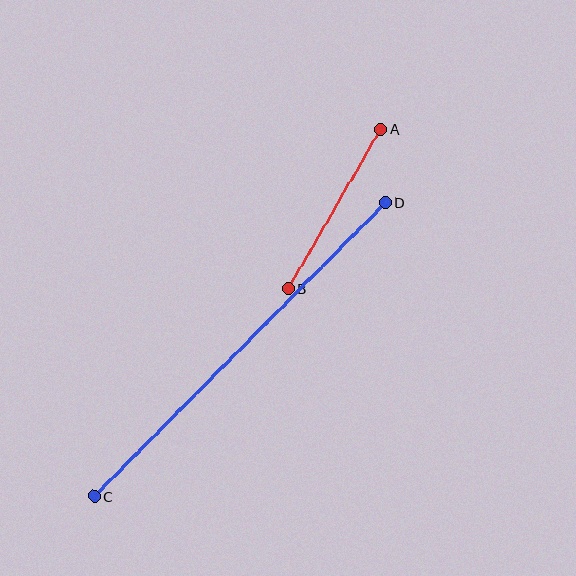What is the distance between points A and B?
The distance is approximately 184 pixels.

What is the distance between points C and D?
The distance is approximately 414 pixels.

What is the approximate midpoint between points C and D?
The midpoint is at approximately (240, 349) pixels.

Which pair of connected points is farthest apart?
Points C and D are farthest apart.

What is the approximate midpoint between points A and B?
The midpoint is at approximately (335, 209) pixels.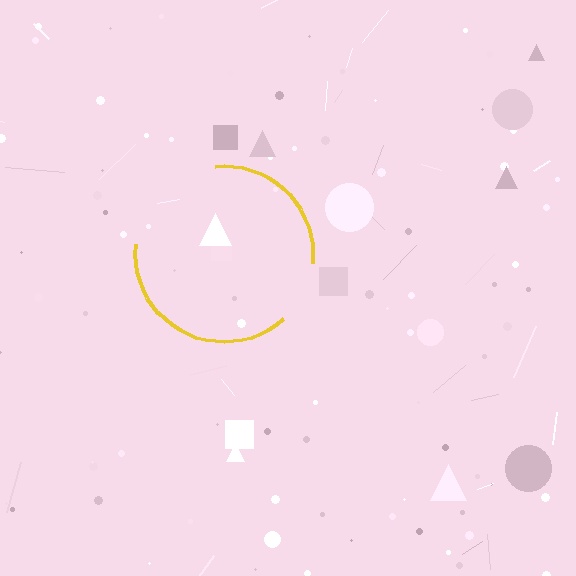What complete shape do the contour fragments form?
The contour fragments form a circle.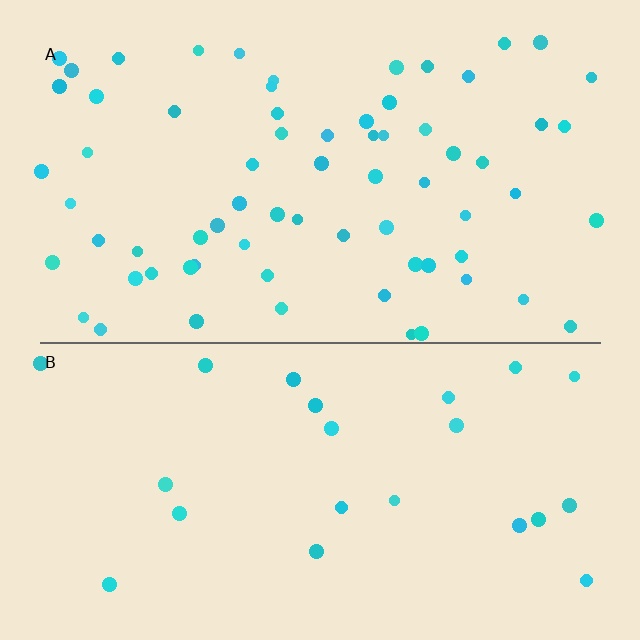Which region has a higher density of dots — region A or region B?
A (the top).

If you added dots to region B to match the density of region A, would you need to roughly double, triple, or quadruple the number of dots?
Approximately triple.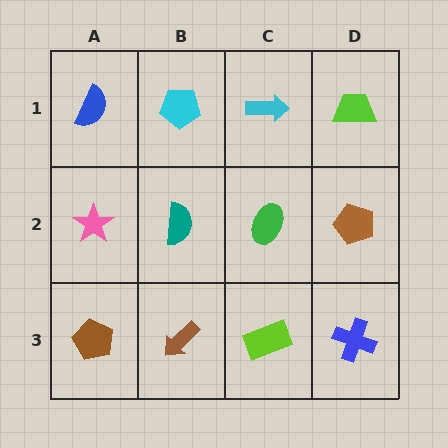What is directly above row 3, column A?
A pink star.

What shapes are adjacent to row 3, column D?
A brown pentagon (row 2, column D), a lime rectangle (row 3, column C).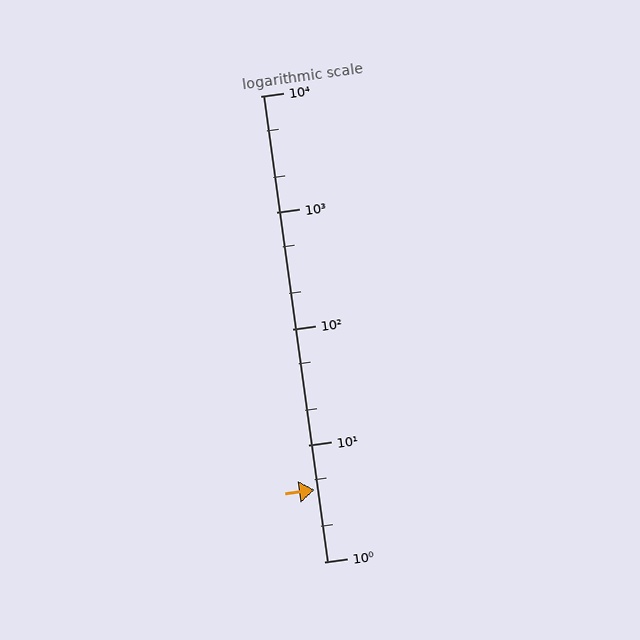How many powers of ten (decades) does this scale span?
The scale spans 4 decades, from 1 to 10000.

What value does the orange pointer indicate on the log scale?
The pointer indicates approximately 4.1.